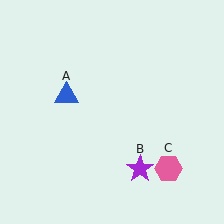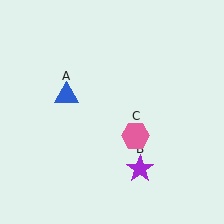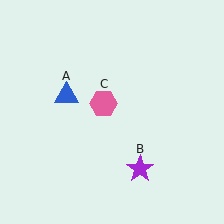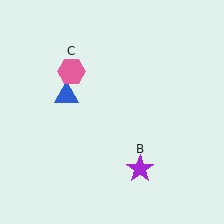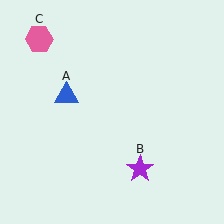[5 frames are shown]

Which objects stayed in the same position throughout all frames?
Blue triangle (object A) and purple star (object B) remained stationary.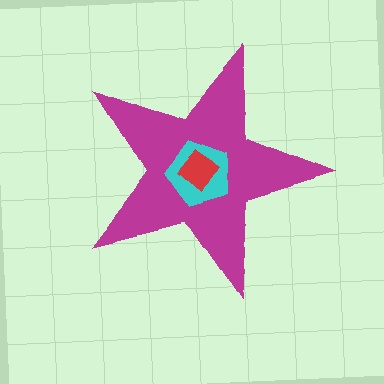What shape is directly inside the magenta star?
The cyan pentagon.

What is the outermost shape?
The magenta star.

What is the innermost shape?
The red diamond.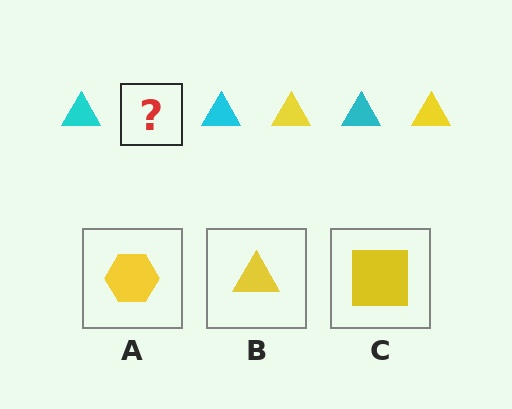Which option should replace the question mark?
Option B.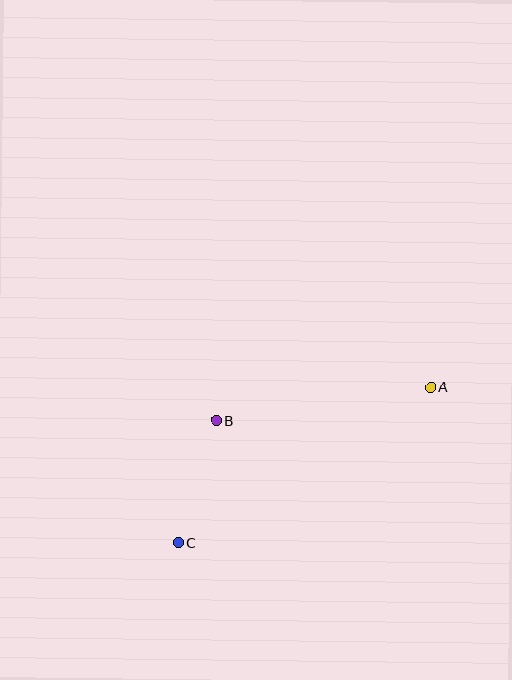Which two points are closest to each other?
Points B and C are closest to each other.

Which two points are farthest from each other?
Points A and C are farthest from each other.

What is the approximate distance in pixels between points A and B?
The distance between A and B is approximately 217 pixels.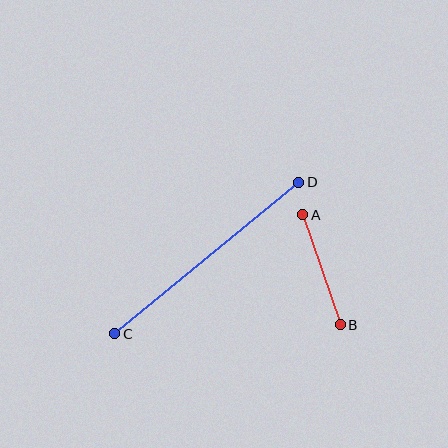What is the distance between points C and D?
The distance is approximately 239 pixels.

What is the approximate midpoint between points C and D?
The midpoint is at approximately (207, 258) pixels.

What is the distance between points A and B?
The distance is approximately 116 pixels.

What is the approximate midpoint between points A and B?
The midpoint is at approximately (321, 270) pixels.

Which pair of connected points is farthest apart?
Points C and D are farthest apart.